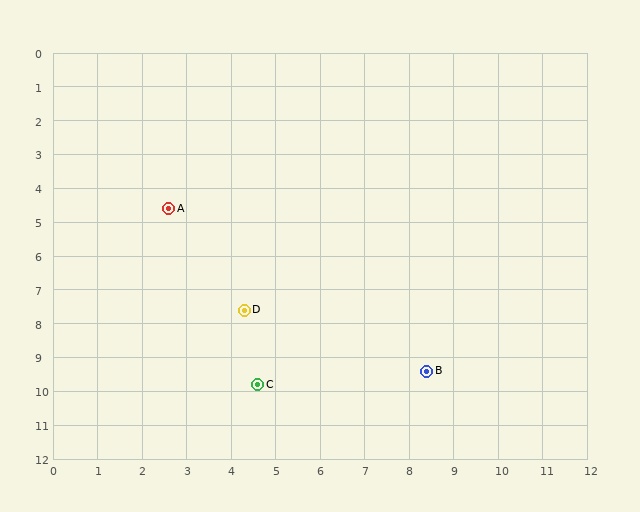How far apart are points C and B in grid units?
Points C and B are about 3.8 grid units apart.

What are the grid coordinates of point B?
Point B is at approximately (8.4, 9.4).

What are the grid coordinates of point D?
Point D is at approximately (4.3, 7.6).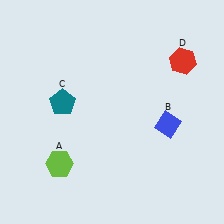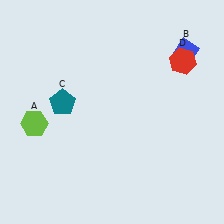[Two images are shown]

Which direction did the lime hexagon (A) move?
The lime hexagon (A) moved up.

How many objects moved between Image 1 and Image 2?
2 objects moved between the two images.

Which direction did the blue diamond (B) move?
The blue diamond (B) moved up.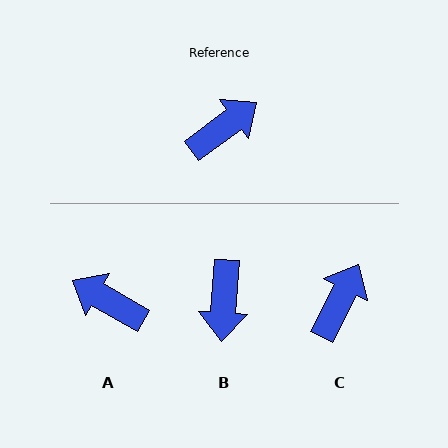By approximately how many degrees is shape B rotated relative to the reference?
Approximately 131 degrees clockwise.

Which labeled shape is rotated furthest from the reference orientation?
B, about 131 degrees away.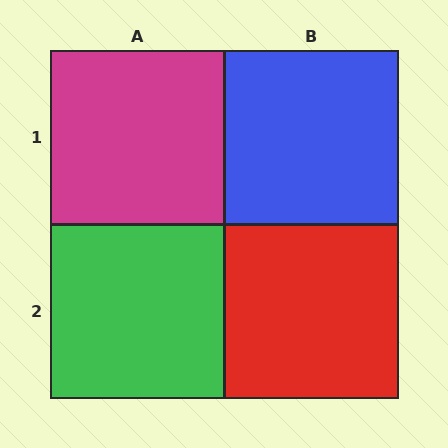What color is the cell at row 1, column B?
Blue.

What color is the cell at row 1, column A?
Magenta.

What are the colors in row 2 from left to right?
Green, red.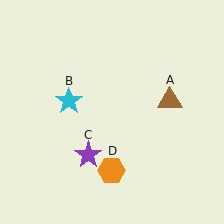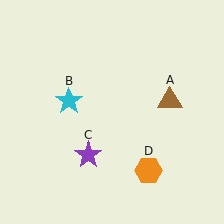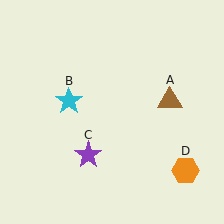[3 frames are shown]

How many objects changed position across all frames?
1 object changed position: orange hexagon (object D).